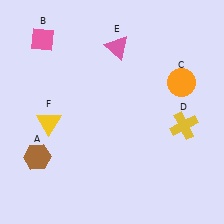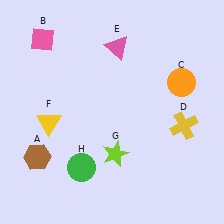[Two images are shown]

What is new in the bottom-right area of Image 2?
A lime star (G) was added in the bottom-right area of Image 2.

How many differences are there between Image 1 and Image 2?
There are 2 differences between the two images.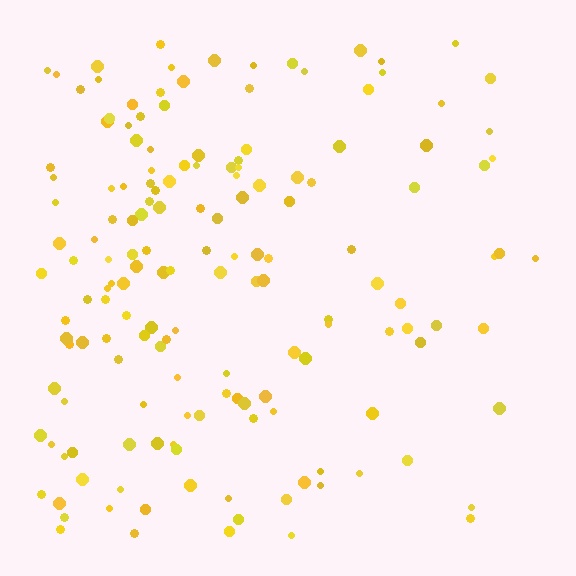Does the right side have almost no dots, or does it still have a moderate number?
Still a moderate number, just noticeably fewer than the left.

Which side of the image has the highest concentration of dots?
The left.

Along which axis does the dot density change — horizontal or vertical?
Horizontal.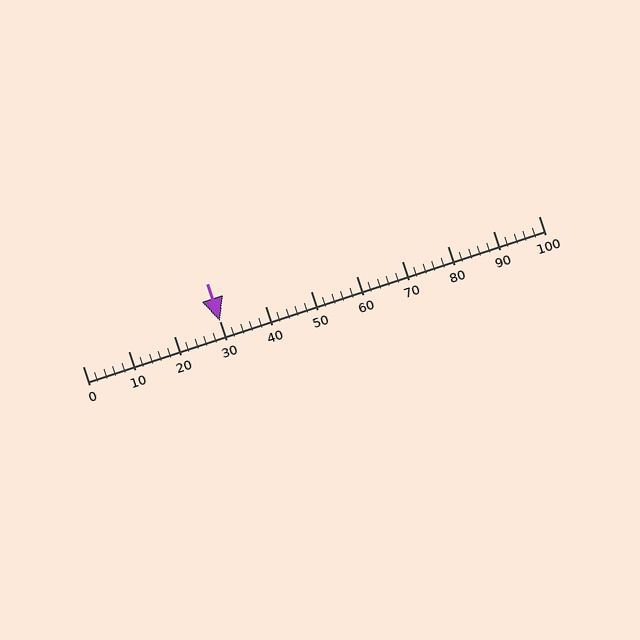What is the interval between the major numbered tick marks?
The major tick marks are spaced 10 units apart.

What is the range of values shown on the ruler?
The ruler shows values from 0 to 100.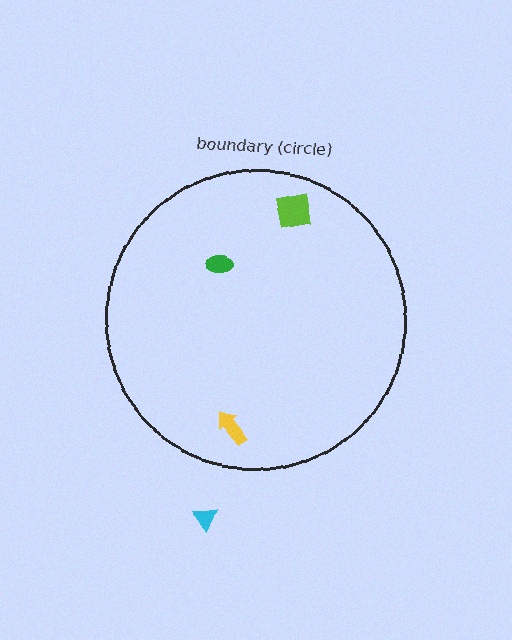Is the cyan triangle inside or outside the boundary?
Outside.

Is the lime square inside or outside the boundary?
Inside.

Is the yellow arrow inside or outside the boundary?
Inside.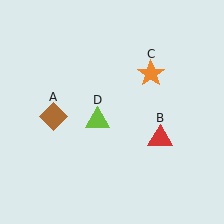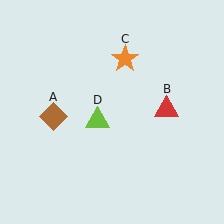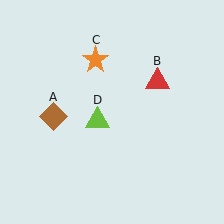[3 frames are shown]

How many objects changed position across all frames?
2 objects changed position: red triangle (object B), orange star (object C).